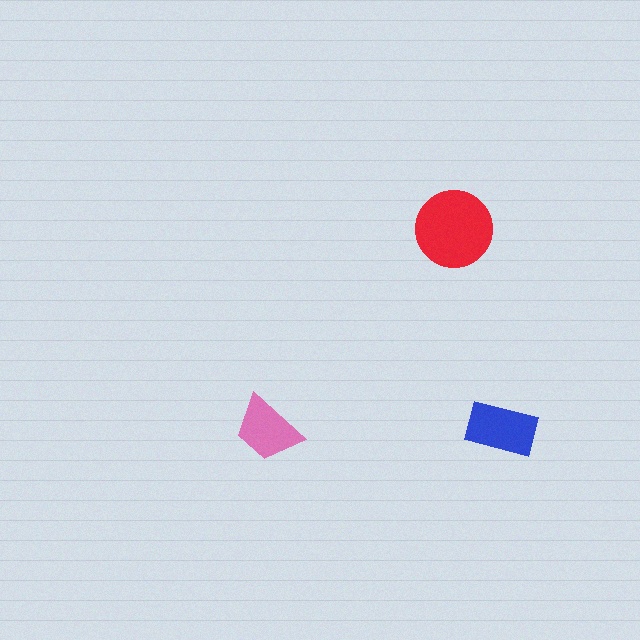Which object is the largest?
The red circle.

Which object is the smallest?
The pink trapezoid.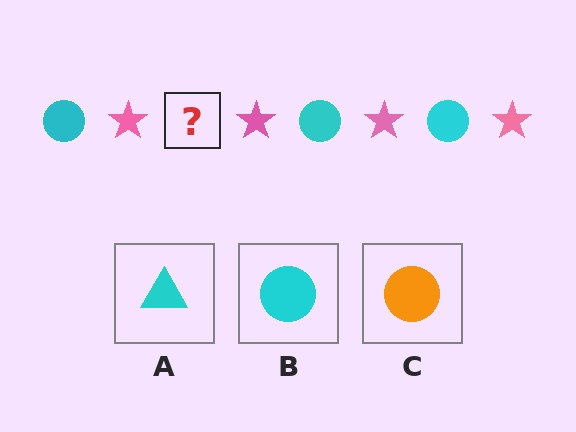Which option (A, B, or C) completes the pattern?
B.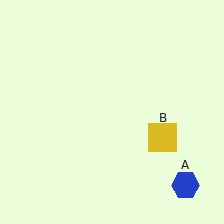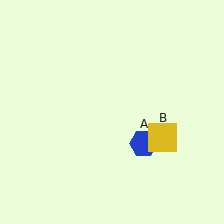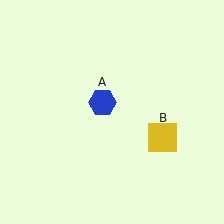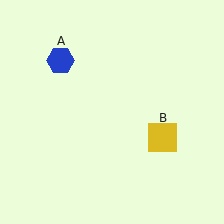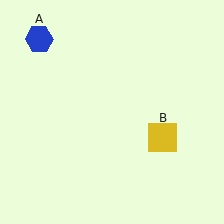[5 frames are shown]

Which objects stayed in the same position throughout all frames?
Yellow square (object B) remained stationary.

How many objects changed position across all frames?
1 object changed position: blue hexagon (object A).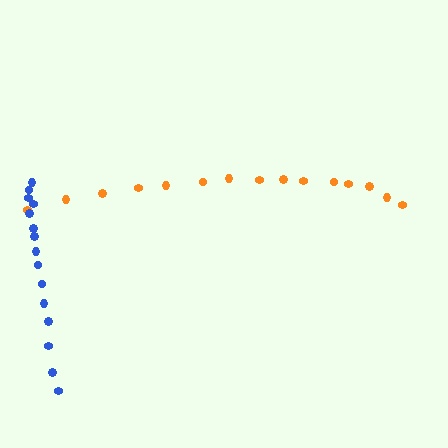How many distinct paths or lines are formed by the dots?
There are 2 distinct paths.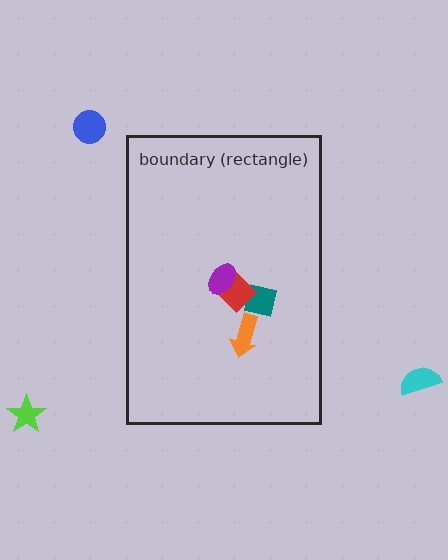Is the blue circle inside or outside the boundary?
Outside.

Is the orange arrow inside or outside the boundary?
Inside.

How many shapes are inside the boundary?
4 inside, 3 outside.